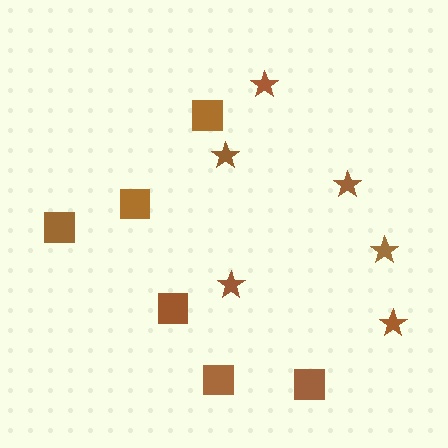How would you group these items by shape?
There are 2 groups: one group of squares (6) and one group of stars (6).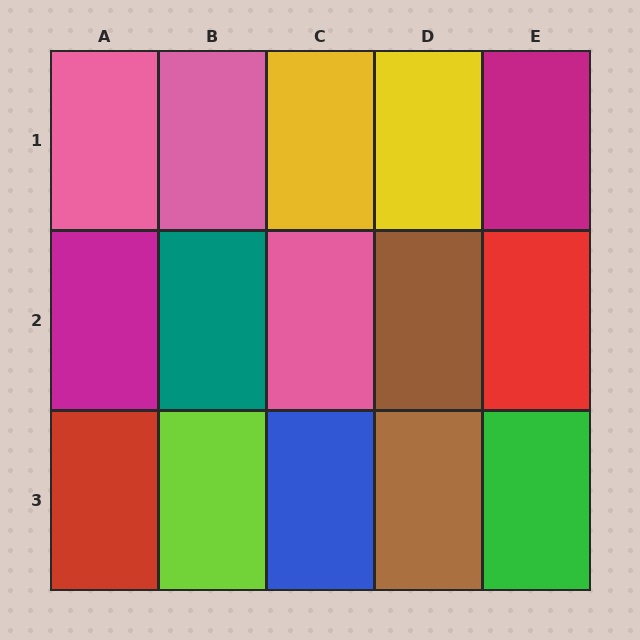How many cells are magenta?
2 cells are magenta.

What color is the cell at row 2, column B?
Teal.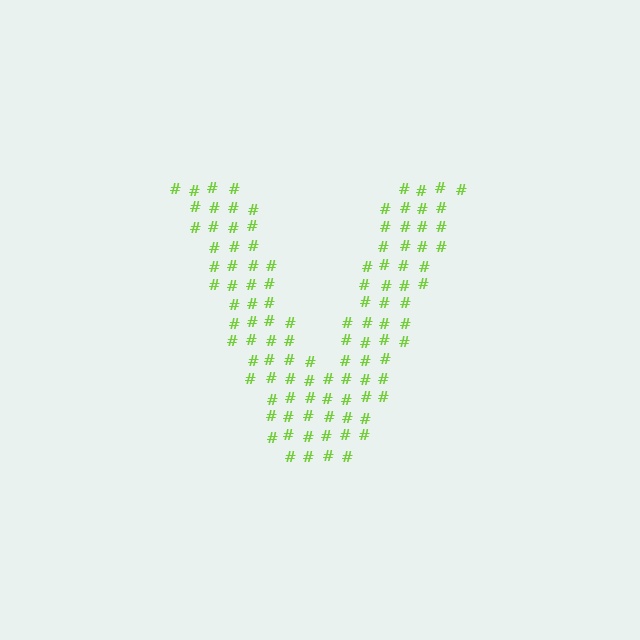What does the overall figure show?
The overall figure shows the letter V.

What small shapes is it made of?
It is made of small hash symbols.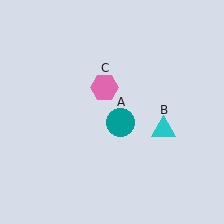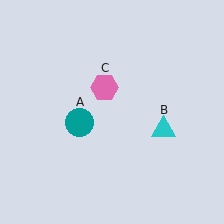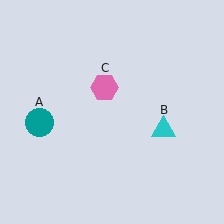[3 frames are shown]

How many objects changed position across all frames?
1 object changed position: teal circle (object A).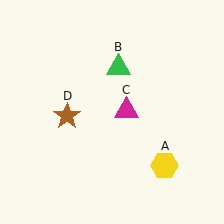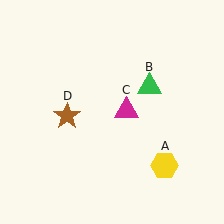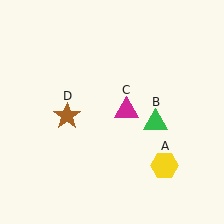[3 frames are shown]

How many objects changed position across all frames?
1 object changed position: green triangle (object B).